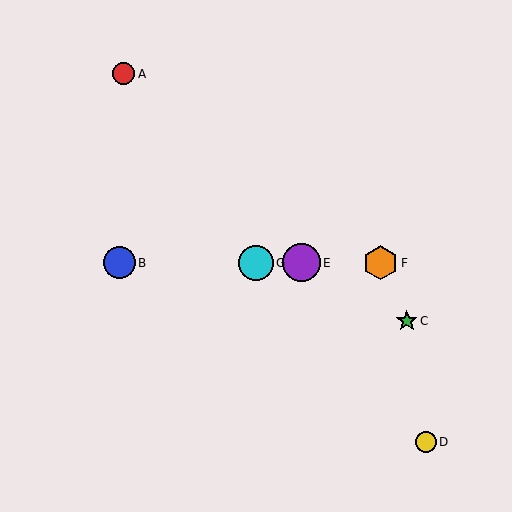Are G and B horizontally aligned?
Yes, both are at y≈263.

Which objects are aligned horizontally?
Objects B, E, F, G are aligned horizontally.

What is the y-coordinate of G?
Object G is at y≈263.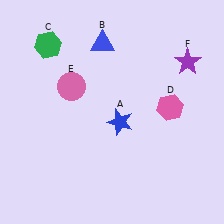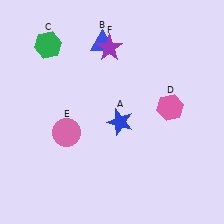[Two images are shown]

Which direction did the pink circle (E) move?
The pink circle (E) moved down.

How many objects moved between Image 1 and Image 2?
2 objects moved between the two images.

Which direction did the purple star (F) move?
The purple star (F) moved left.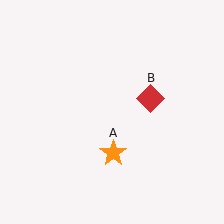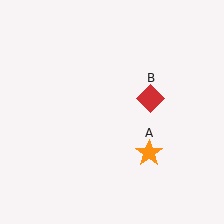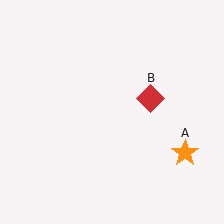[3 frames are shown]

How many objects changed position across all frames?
1 object changed position: orange star (object A).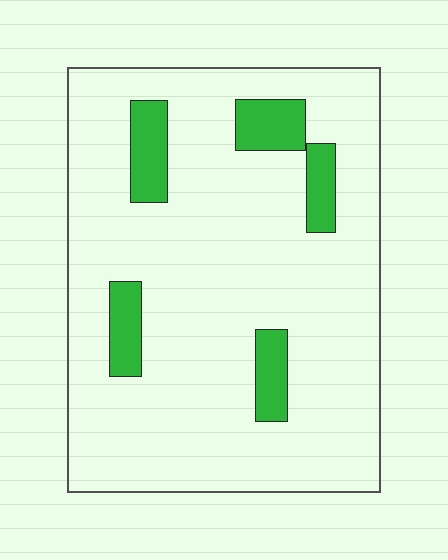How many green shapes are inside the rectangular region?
5.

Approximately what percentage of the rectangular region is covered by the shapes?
Approximately 10%.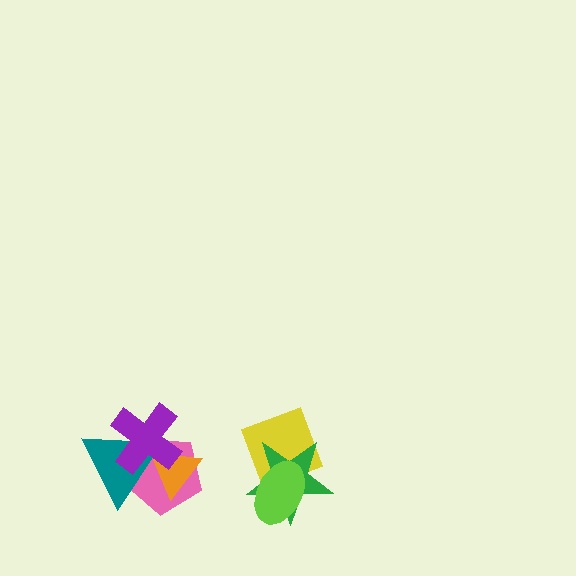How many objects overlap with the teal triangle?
3 objects overlap with the teal triangle.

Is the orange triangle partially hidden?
Yes, it is partially covered by another shape.